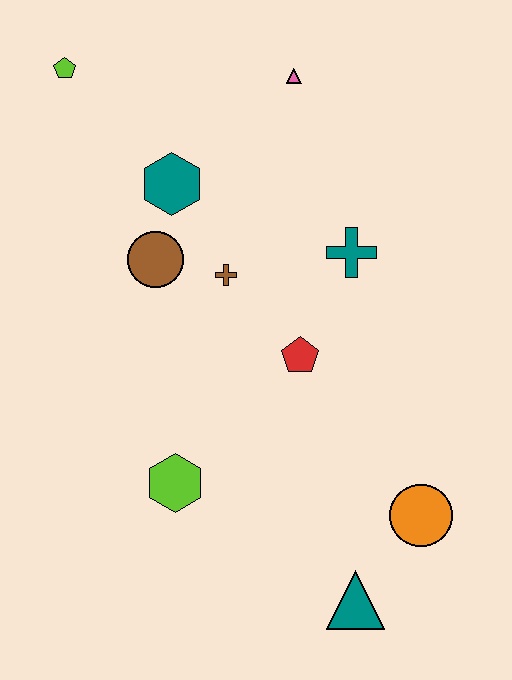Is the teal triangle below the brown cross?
Yes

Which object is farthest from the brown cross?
The teal triangle is farthest from the brown cross.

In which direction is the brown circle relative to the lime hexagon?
The brown circle is above the lime hexagon.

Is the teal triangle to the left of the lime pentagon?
No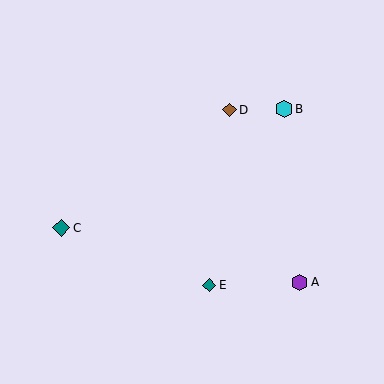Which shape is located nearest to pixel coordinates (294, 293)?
The purple hexagon (labeled A) at (299, 282) is nearest to that location.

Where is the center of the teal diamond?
The center of the teal diamond is at (209, 285).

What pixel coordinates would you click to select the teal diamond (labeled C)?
Click at (61, 228) to select the teal diamond C.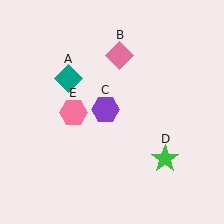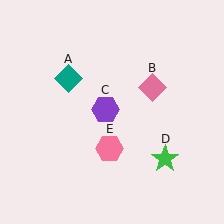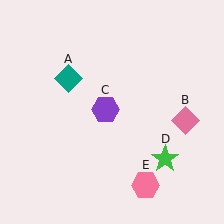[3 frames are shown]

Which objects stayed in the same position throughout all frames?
Teal diamond (object A) and purple hexagon (object C) and green star (object D) remained stationary.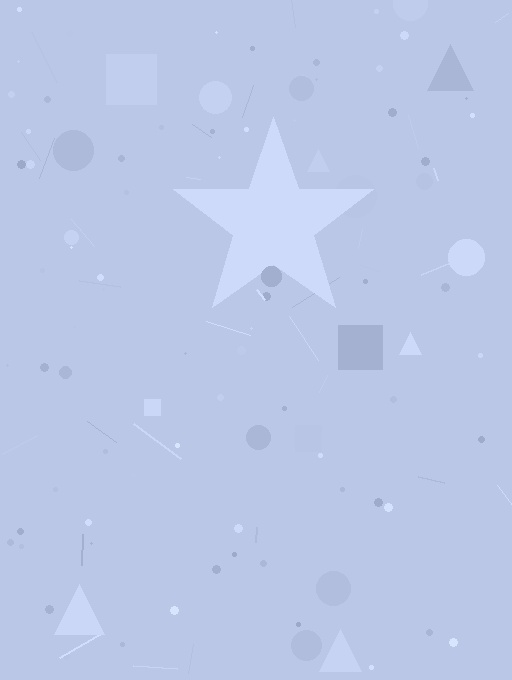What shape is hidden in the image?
A star is hidden in the image.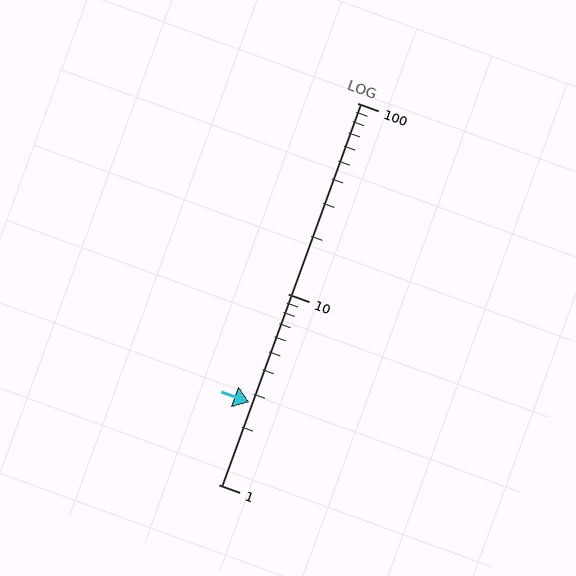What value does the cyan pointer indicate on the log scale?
The pointer indicates approximately 2.7.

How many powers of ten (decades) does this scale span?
The scale spans 2 decades, from 1 to 100.